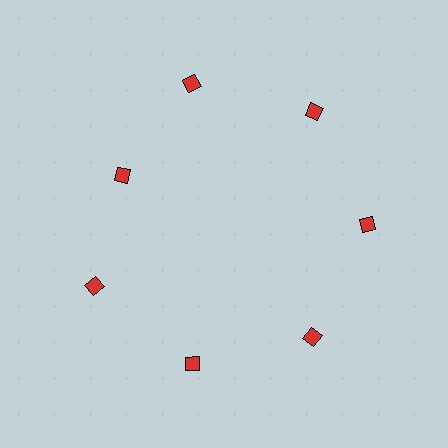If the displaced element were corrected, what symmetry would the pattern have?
It would have 7-fold rotational symmetry — the pattern would map onto itself every 51 degrees.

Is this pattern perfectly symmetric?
No. The 7 red diamonds are arranged in a ring, but one element near the 10 o'clock position is pulled inward toward the center, breaking the 7-fold rotational symmetry.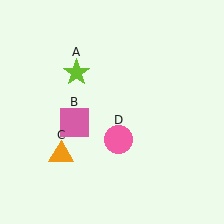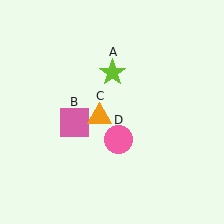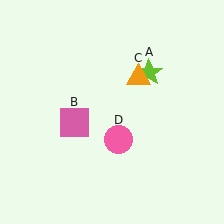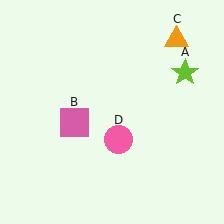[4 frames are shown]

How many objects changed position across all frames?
2 objects changed position: lime star (object A), orange triangle (object C).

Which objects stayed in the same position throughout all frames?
Pink square (object B) and pink circle (object D) remained stationary.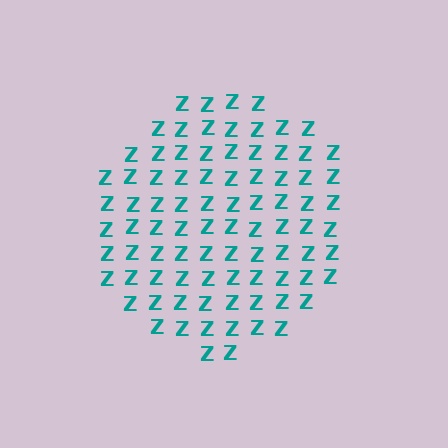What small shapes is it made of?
It is made of small letter Z's.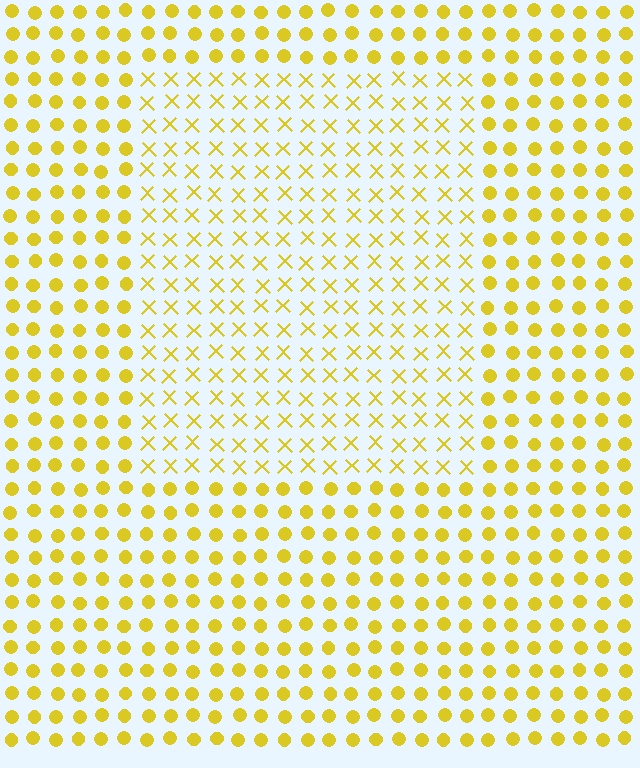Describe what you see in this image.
The image is filled with small yellow elements arranged in a uniform grid. A rectangle-shaped region contains X marks, while the surrounding area contains circles. The boundary is defined purely by the change in element shape.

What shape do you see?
I see a rectangle.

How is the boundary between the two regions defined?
The boundary is defined by a change in element shape: X marks inside vs. circles outside. All elements share the same color and spacing.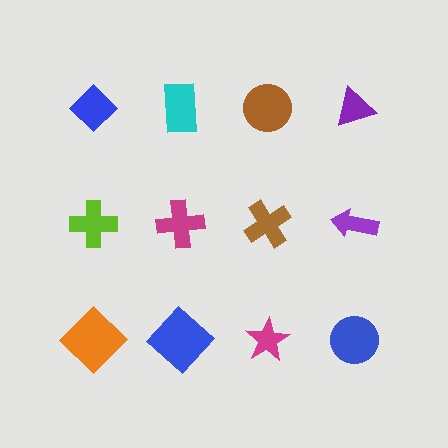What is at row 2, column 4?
A purple arrow.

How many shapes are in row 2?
4 shapes.